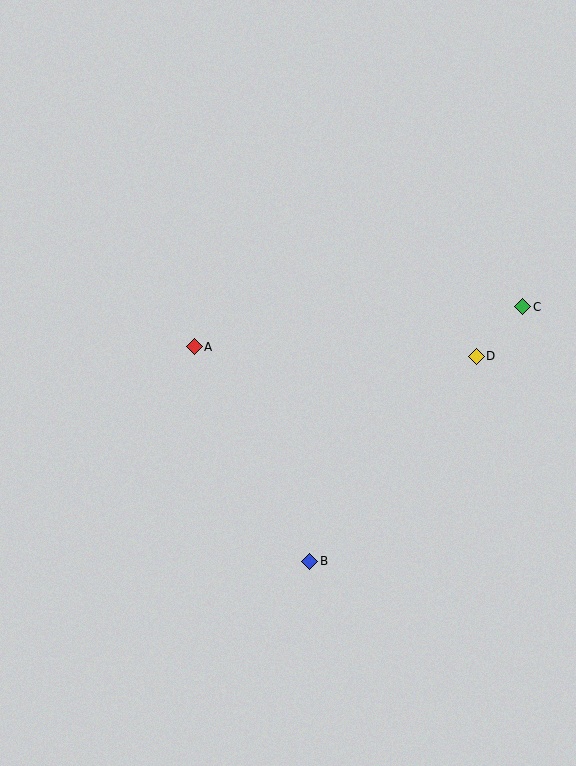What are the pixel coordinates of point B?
Point B is at (310, 561).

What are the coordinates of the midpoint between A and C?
The midpoint between A and C is at (358, 327).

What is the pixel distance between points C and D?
The distance between C and D is 68 pixels.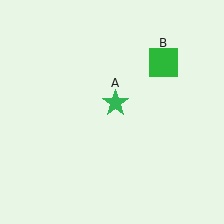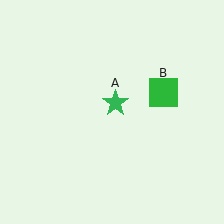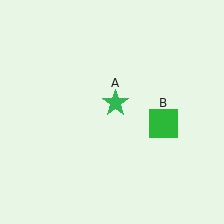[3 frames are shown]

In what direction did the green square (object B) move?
The green square (object B) moved down.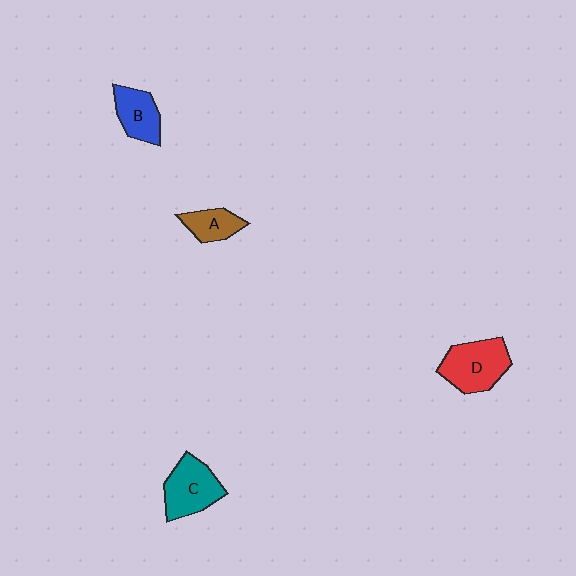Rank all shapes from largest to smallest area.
From largest to smallest: D (red), C (teal), B (blue), A (brown).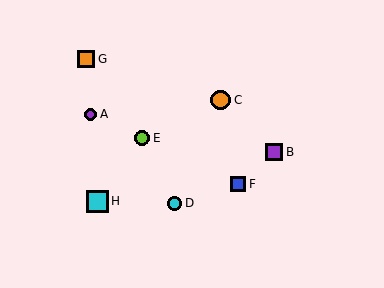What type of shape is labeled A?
Shape A is a purple circle.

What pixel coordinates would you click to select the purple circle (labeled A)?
Click at (90, 115) to select the purple circle A.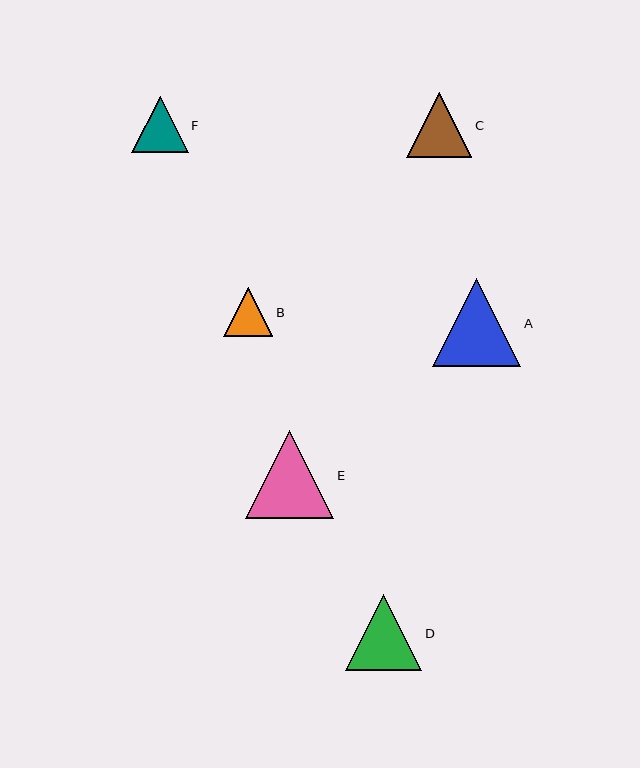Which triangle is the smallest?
Triangle B is the smallest with a size of approximately 49 pixels.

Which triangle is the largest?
Triangle E is the largest with a size of approximately 88 pixels.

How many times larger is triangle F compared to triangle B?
Triangle F is approximately 1.2 times the size of triangle B.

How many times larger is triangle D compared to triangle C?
Triangle D is approximately 1.2 times the size of triangle C.